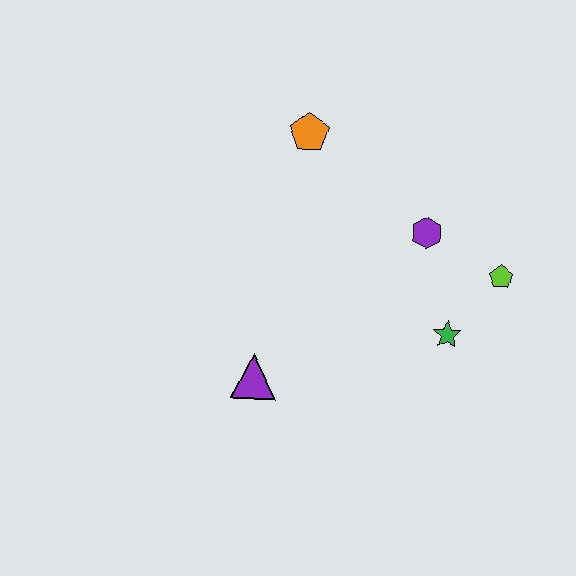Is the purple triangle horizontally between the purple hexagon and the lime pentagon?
No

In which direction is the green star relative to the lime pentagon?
The green star is below the lime pentagon.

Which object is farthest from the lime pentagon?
The purple triangle is farthest from the lime pentagon.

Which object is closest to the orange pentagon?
The purple hexagon is closest to the orange pentagon.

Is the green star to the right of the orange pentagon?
Yes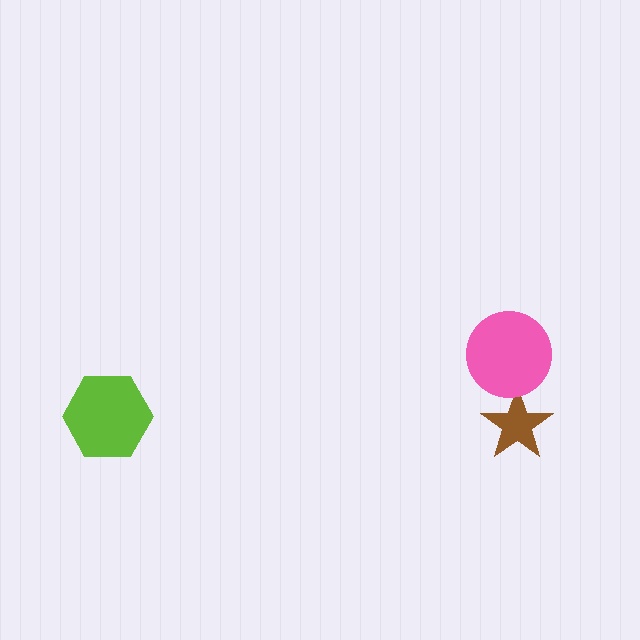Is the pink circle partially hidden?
No, no other shape covers it.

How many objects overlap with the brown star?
1 object overlaps with the brown star.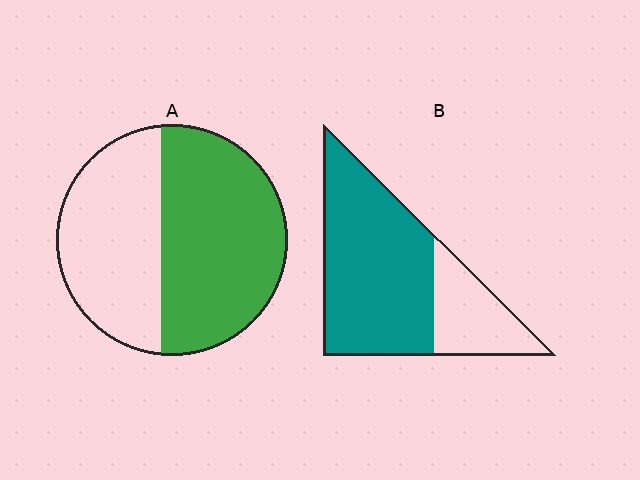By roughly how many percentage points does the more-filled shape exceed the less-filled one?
By roughly 15 percentage points (B over A).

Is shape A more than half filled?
Yes.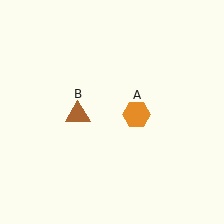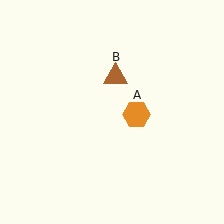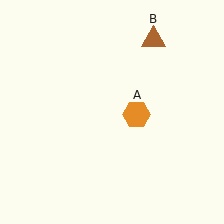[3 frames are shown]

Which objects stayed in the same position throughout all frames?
Orange hexagon (object A) remained stationary.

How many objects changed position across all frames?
1 object changed position: brown triangle (object B).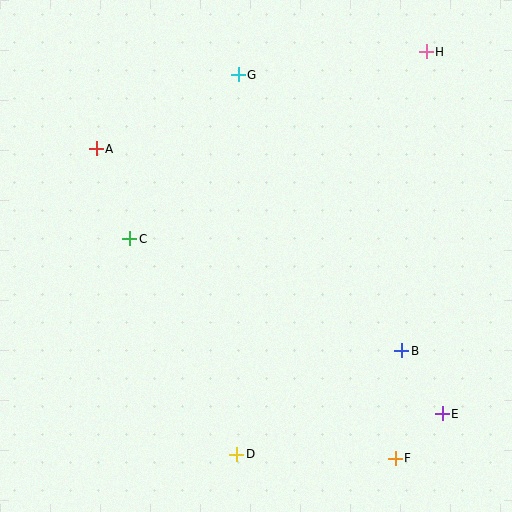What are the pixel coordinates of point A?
Point A is at (96, 149).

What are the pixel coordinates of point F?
Point F is at (395, 458).